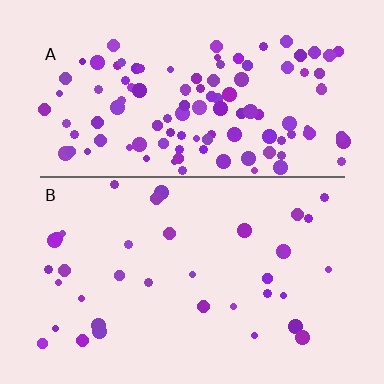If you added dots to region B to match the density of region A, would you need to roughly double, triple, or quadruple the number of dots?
Approximately triple.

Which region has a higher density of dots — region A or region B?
A (the top).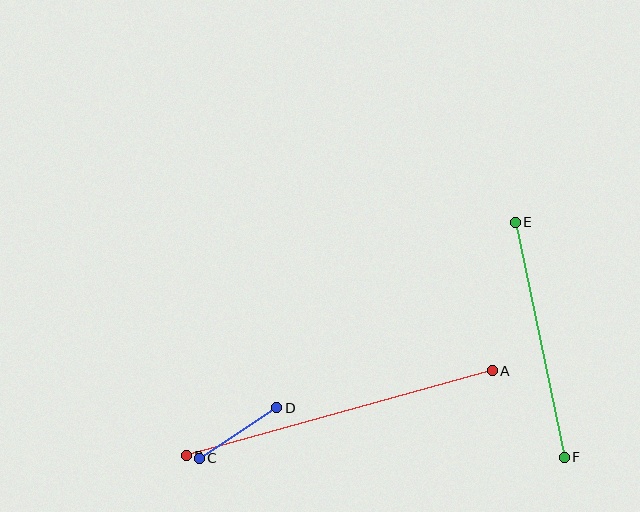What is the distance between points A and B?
The distance is approximately 318 pixels.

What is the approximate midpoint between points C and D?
The midpoint is at approximately (238, 433) pixels.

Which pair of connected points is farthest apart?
Points A and B are farthest apart.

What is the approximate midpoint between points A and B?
The midpoint is at approximately (339, 413) pixels.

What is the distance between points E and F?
The distance is approximately 240 pixels.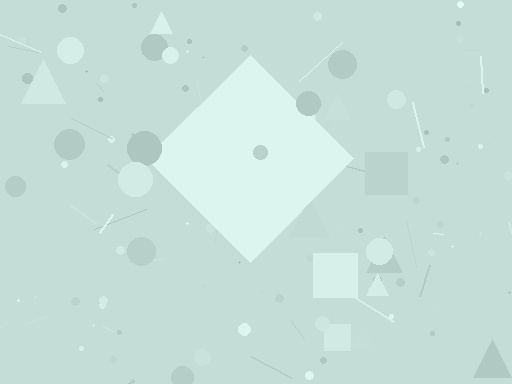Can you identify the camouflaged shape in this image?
The camouflaged shape is a diamond.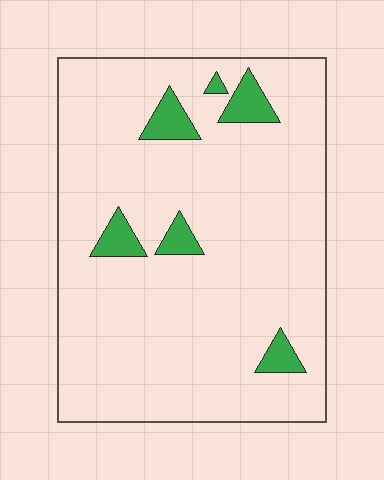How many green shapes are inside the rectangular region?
6.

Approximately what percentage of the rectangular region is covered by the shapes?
Approximately 10%.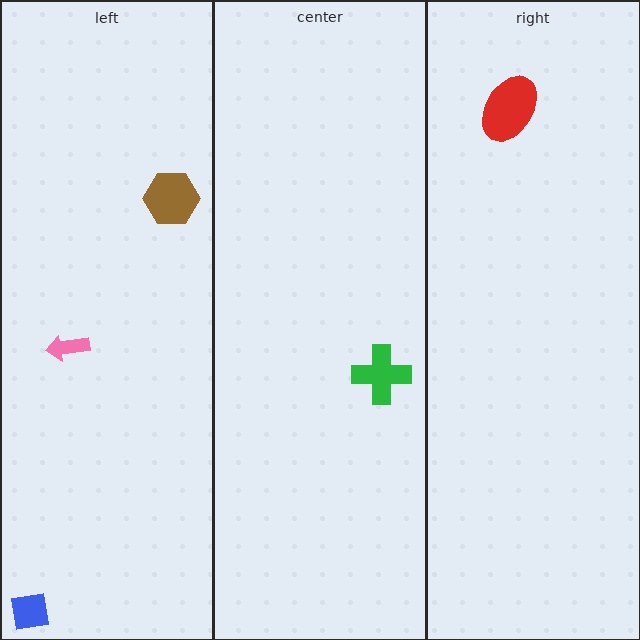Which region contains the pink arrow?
The left region.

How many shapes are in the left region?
3.